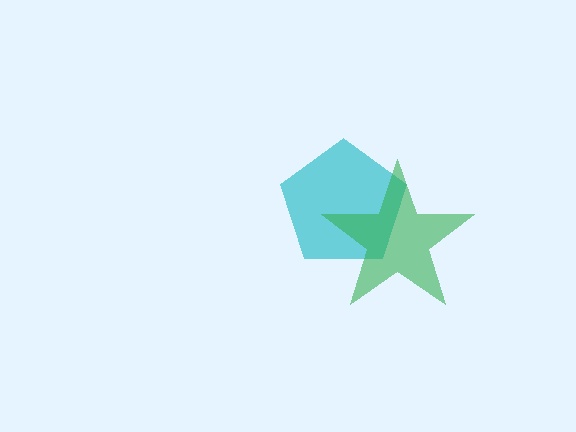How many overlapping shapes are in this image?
There are 2 overlapping shapes in the image.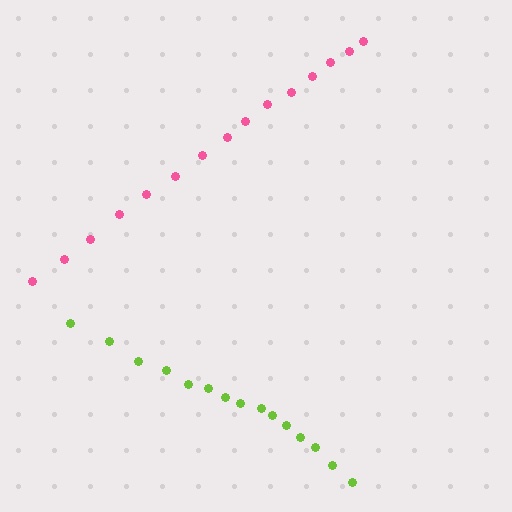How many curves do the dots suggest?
There are 2 distinct paths.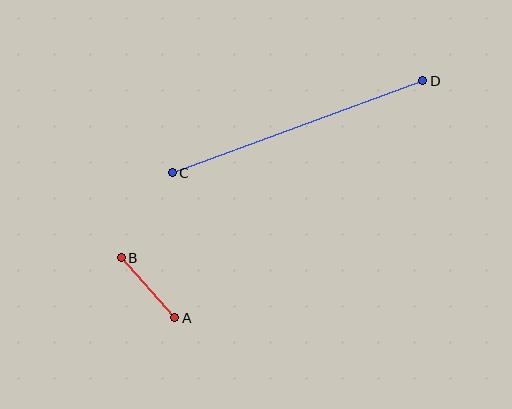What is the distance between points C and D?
The distance is approximately 267 pixels.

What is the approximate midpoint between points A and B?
The midpoint is at approximately (148, 288) pixels.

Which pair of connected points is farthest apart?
Points C and D are farthest apart.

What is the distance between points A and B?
The distance is approximately 80 pixels.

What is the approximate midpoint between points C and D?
The midpoint is at approximately (297, 127) pixels.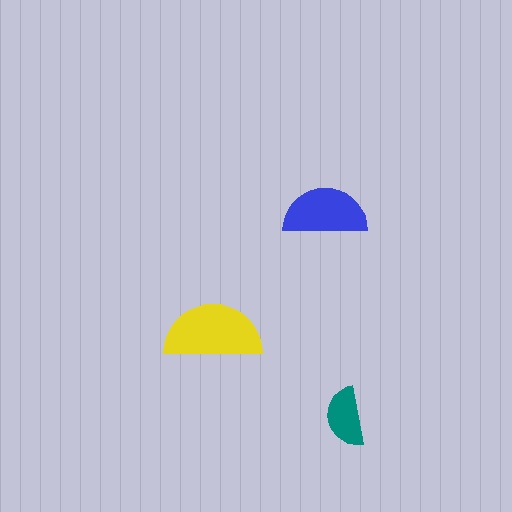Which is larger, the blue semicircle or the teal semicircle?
The blue one.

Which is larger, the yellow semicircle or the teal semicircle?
The yellow one.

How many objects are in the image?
There are 3 objects in the image.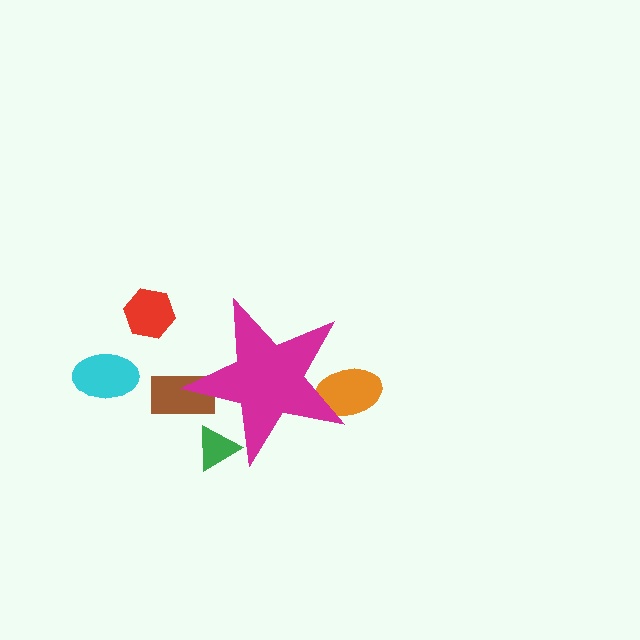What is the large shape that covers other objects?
A magenta star.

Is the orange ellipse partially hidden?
Yes, the orange ellipse is partially hidden behind the magenta star.